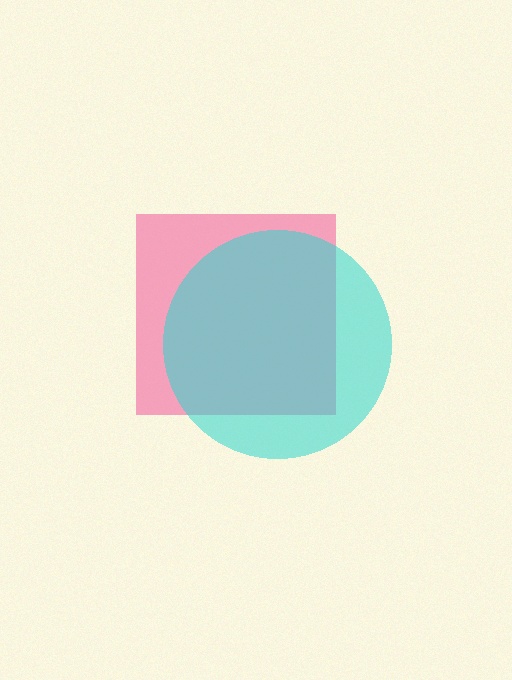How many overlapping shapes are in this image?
There are 2 overlapping shapes in the image.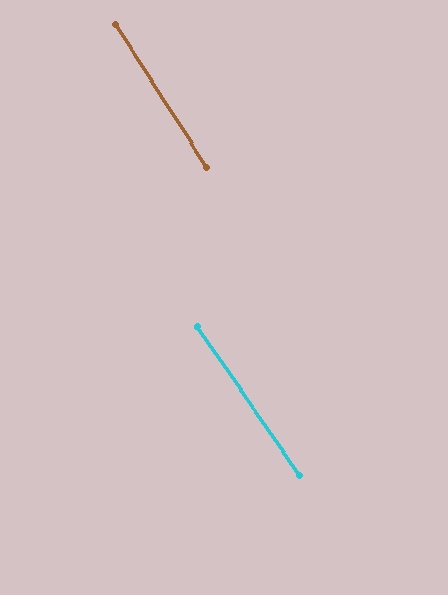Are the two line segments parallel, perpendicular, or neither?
Parallel — their directions differ by only 1.7°.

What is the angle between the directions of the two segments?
Approximately 2 degrees.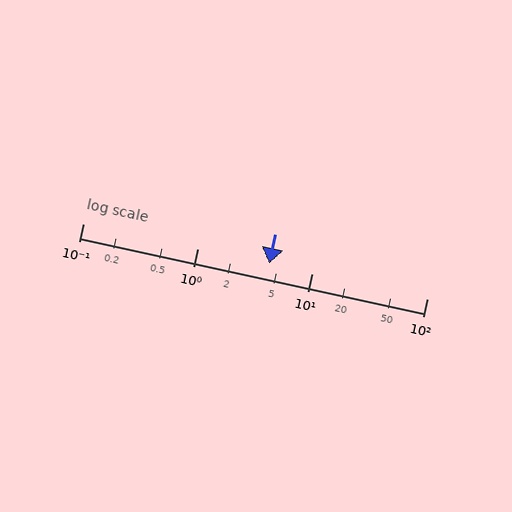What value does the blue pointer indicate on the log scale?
The pointer indicates approximately 4.2.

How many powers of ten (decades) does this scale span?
The scale spans 3 decades, from 0.1 to 100.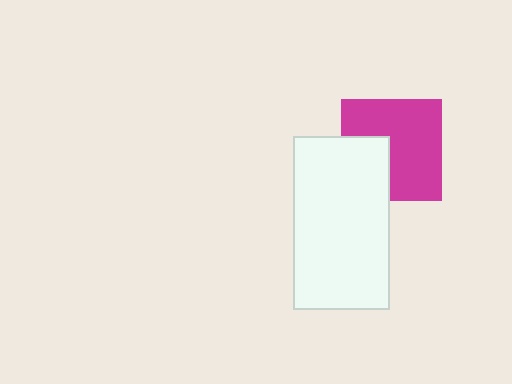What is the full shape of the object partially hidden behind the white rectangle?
The partially hidden object is a magenta square.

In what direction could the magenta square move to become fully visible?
The magenta square could move right. That would shift it out from behind the white rectangle entirely.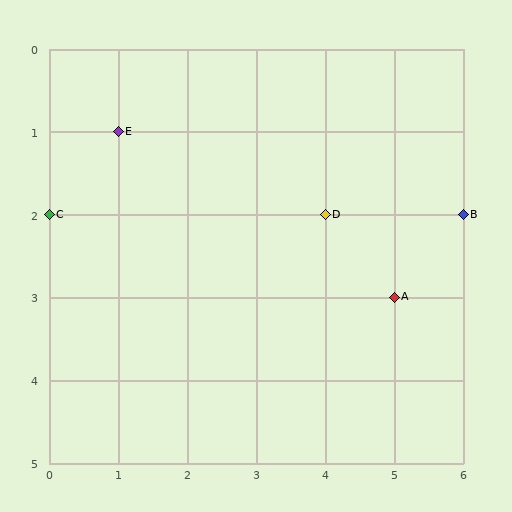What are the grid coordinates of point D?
Point D is at grid coordinates (4, 2).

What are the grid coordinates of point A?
Point A is at grid coordinates (5, 3).